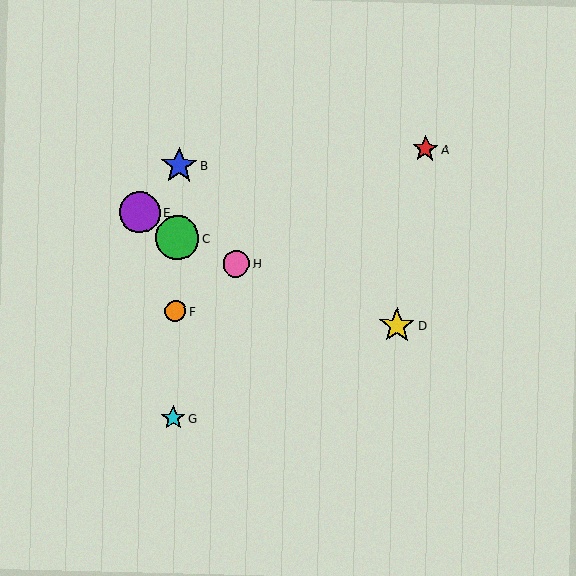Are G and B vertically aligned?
Yes, both are at x≈173.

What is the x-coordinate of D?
Object D is at x≈397.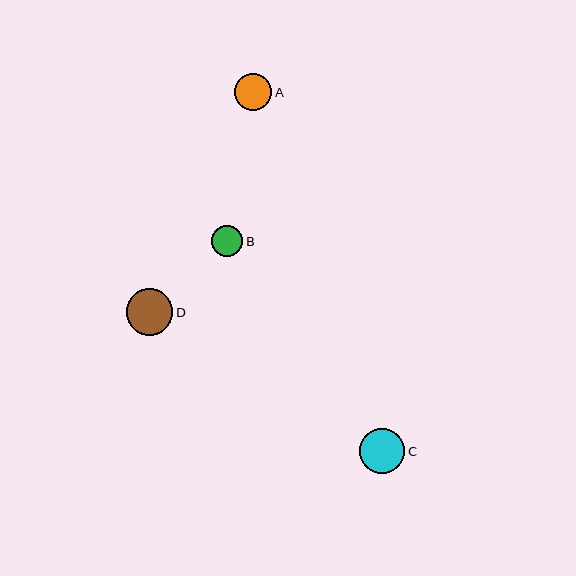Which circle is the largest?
Circle D is the largest with a size of approximately 47 pixels.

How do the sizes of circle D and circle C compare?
Circle D and circle C are approximately the same size.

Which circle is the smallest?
Circle B is the smallest with a size of approximately 31 pixels.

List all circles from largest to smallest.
From largest to smallest: D, C, A, B.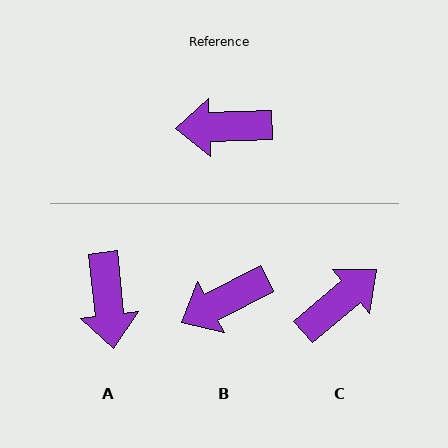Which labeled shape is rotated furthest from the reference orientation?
C, about 142 degrees away.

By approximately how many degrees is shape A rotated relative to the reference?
Approximately 94 degrees counter-clockwise.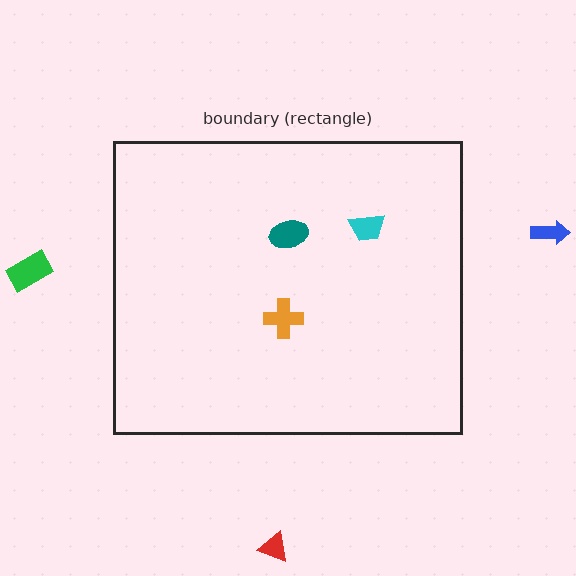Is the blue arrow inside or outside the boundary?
Outside.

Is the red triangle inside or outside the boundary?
Outside.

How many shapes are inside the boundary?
3 inside, 3 outside.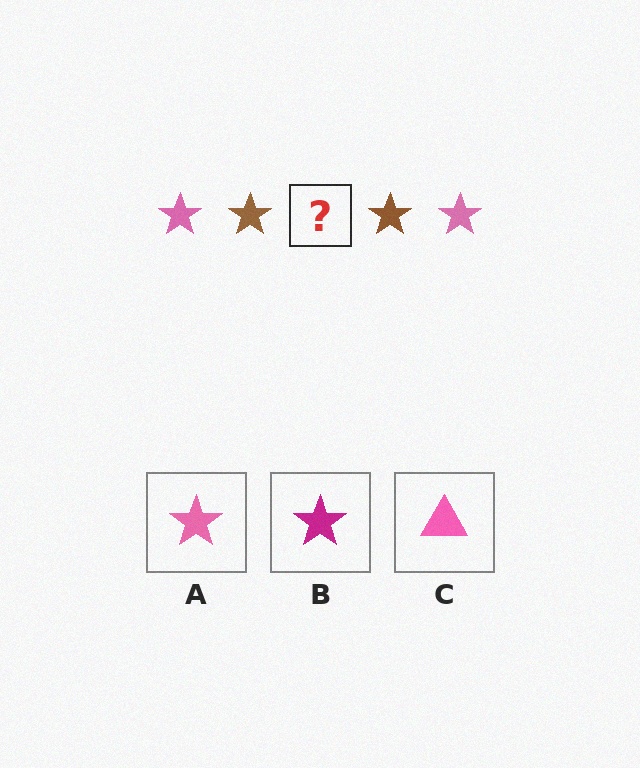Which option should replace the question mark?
Option A.